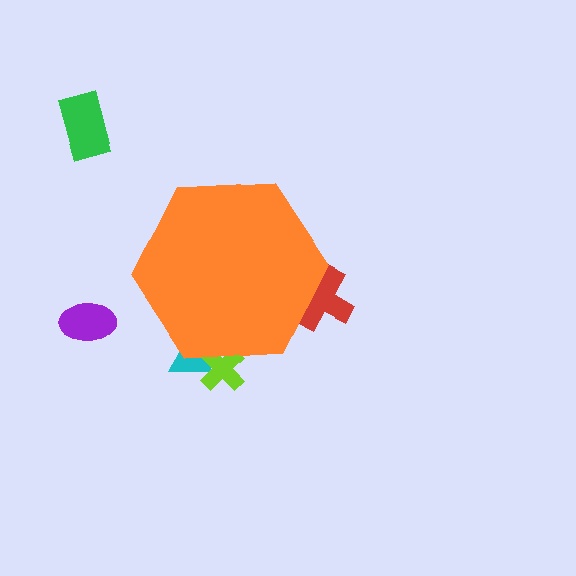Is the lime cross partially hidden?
Yes, the lime cross is partially hidden behind the orange hexagon.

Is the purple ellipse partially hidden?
No, the purple ellipse is fully visible.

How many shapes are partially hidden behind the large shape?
3 shapes are partially hidden.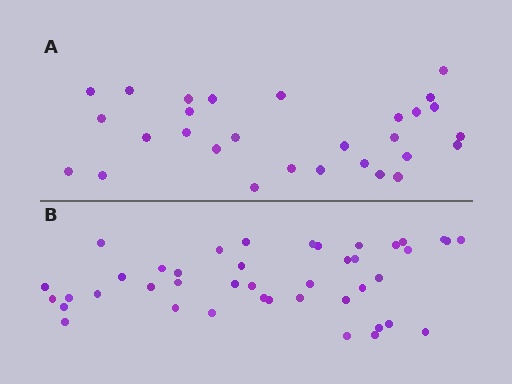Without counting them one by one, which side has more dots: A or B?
Region B (the bottom region) has more dots.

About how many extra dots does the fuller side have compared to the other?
Region B has approximately 15 more dots than region A.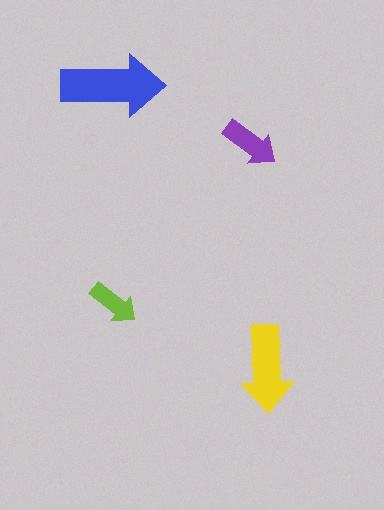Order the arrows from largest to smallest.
the blue one, the yellow one, the purple one, the lime one.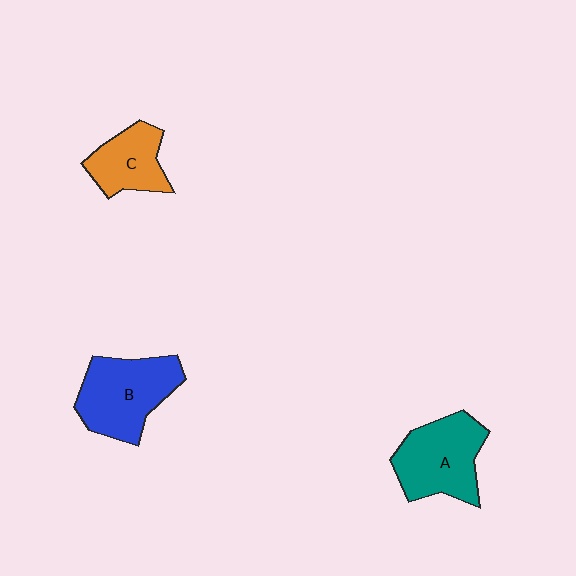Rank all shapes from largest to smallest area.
From largest to smallest: B (blue), A (teal), C (orange).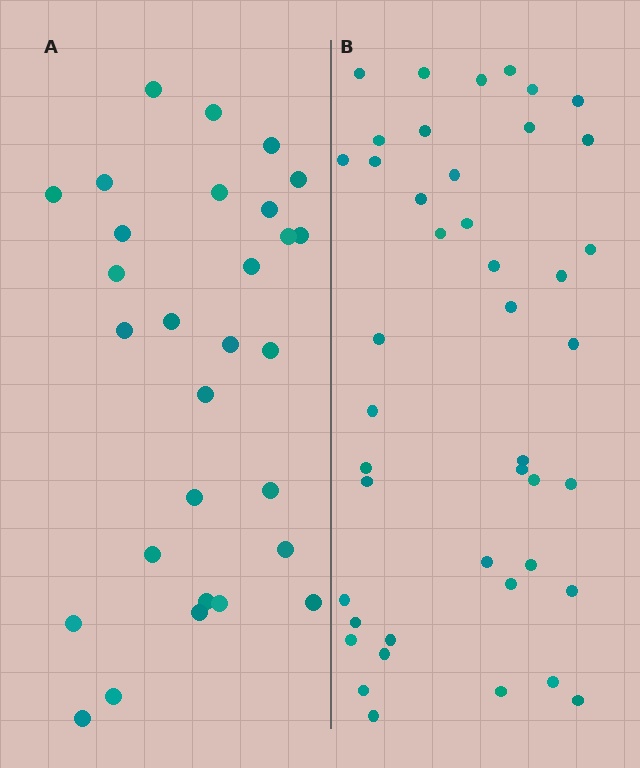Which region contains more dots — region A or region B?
Region B (the right region) has more dots.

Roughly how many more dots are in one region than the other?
Region B has approximately 15 more dots than region A.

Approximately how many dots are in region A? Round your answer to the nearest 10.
About 30 dots. (The exact count is 29, which rounds to 30.)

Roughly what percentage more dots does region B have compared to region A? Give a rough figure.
About 50% more.